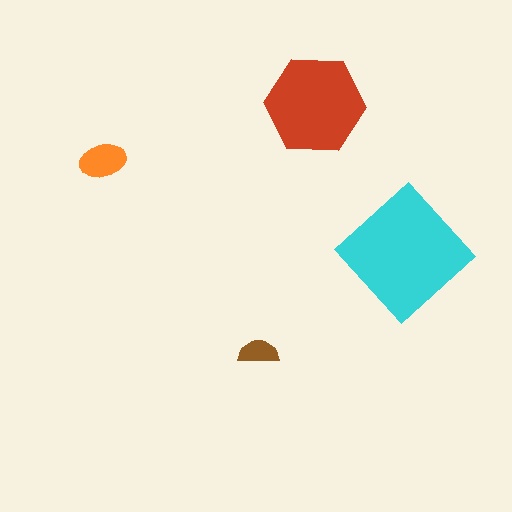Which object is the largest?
The cyan diamond.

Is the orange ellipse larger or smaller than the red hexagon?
Smaller.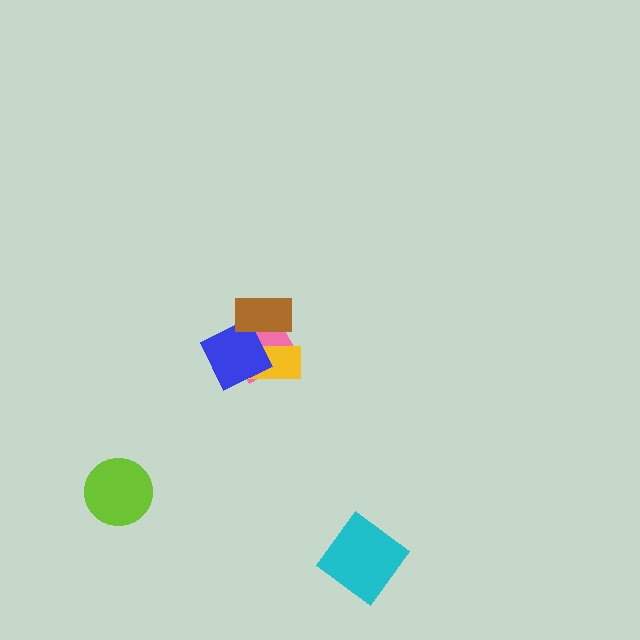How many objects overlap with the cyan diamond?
0 objects overlap with the cyan diamond.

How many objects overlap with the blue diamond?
3 objects overlap with the blue diamond.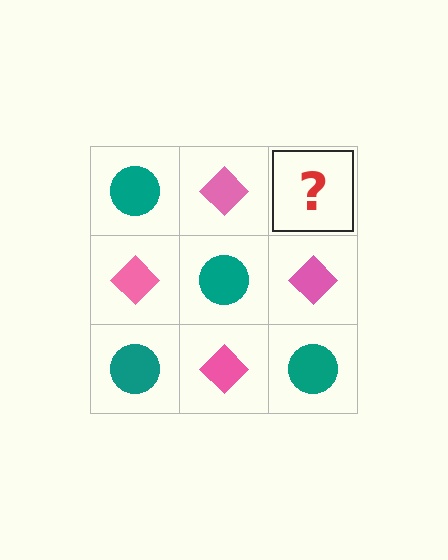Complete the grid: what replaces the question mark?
The question mark should be replaced with a teal circle.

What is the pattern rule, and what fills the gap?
The rule is that it alternates teal circle and pink diamond in a checkerboard pattern. The gap should be filled with a teal circle.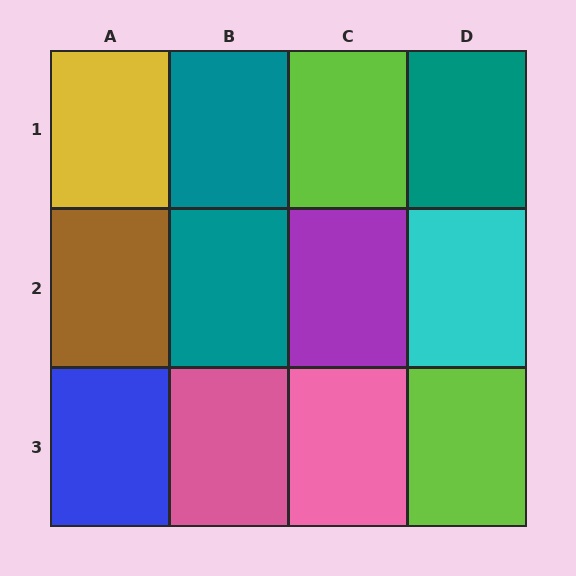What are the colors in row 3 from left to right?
Blue, pink, pink, lime.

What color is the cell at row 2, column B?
Teal.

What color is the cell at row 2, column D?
Cyan.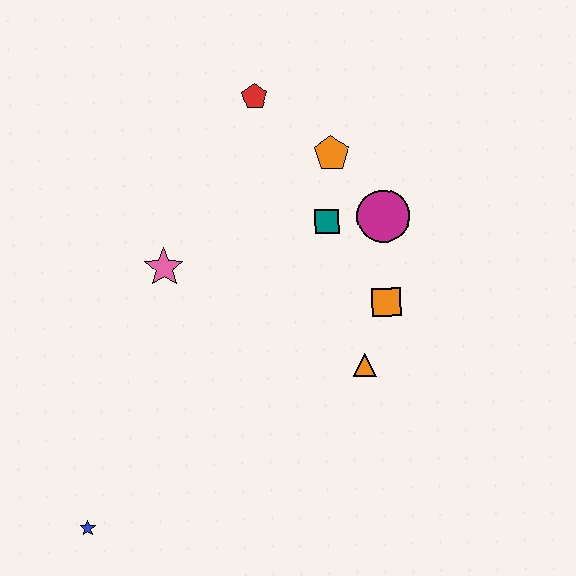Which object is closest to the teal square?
The magenta circle is closest to the teal square.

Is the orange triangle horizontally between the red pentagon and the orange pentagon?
No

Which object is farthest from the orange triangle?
The blue star is farthest from the orange triangle.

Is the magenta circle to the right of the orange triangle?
Yes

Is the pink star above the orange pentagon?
No